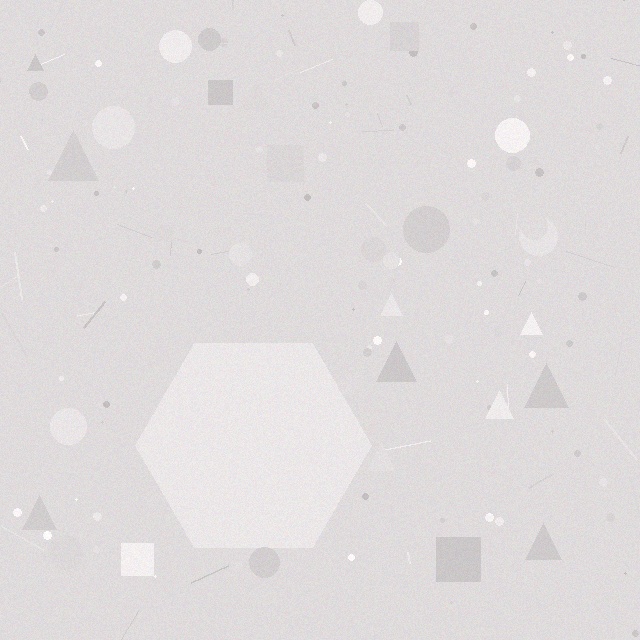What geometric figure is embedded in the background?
A hexagon is embedded in the background.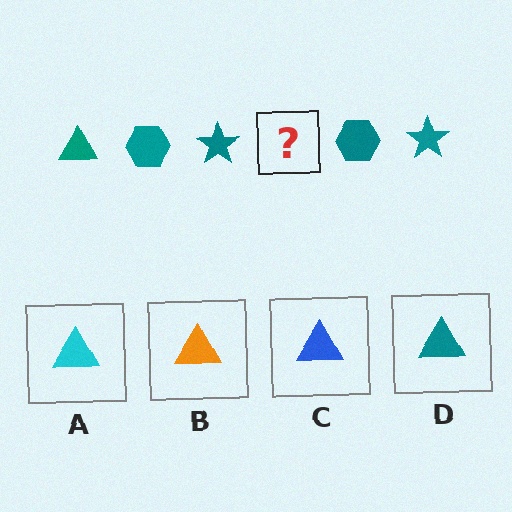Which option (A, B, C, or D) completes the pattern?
D.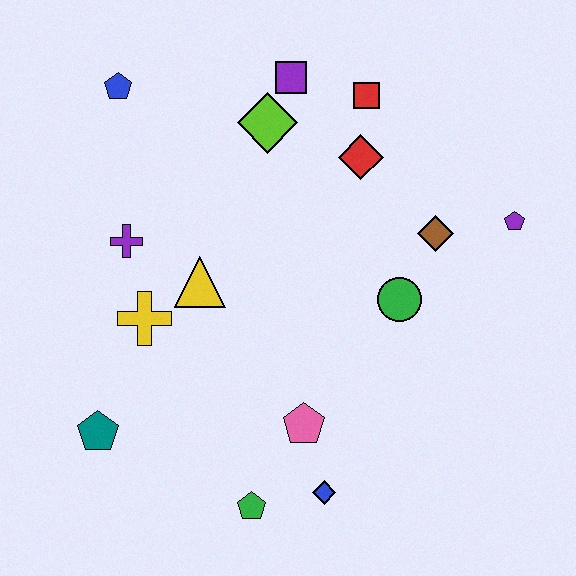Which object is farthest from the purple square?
The green pentagon is farthest from the purple square.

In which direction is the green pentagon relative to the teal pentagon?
The green pentagon is to the right of the teal pentagon.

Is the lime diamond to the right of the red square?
No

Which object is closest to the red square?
The red diamond is closest to the red square.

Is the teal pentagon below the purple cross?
Yes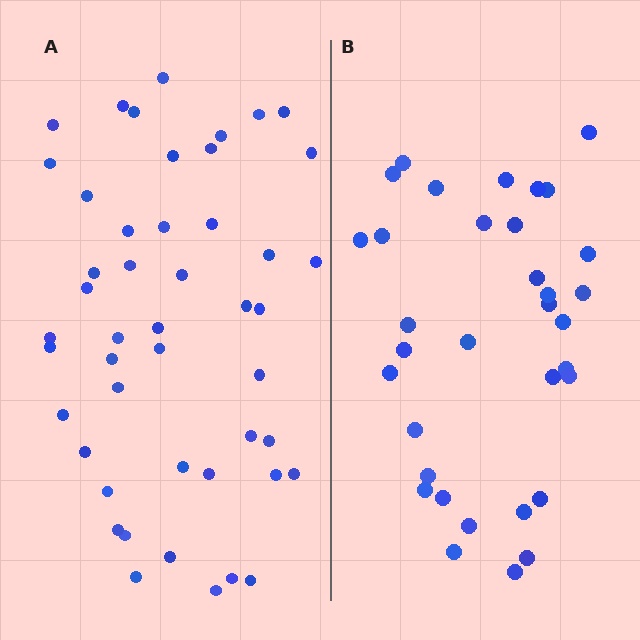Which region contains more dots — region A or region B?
Region A (the left region) has more dots.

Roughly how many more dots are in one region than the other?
Region A has approximately 15 more dots than region B.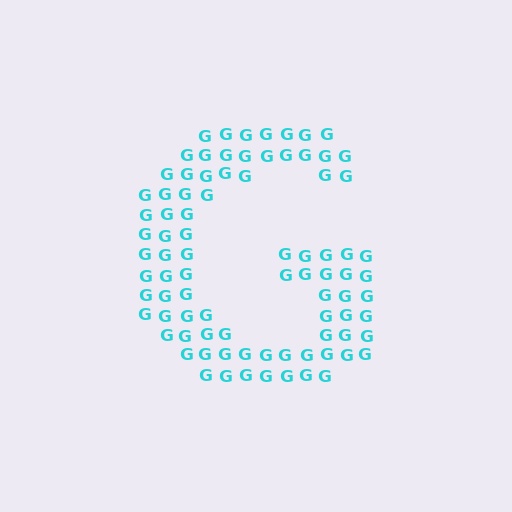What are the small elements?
The small elements are letter G's.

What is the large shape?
The large shape is the letter G.